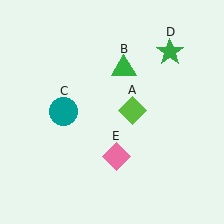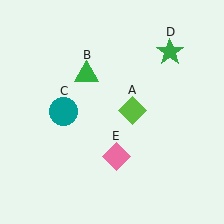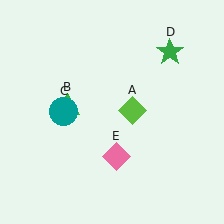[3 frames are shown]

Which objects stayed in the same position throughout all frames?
Lime diamond (object A) and teal circle (object C) and green star (object D) and pink diamond (object E) remained stationary.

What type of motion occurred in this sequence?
The green triangle (object B) rotated counterclockwise around the center of the scene.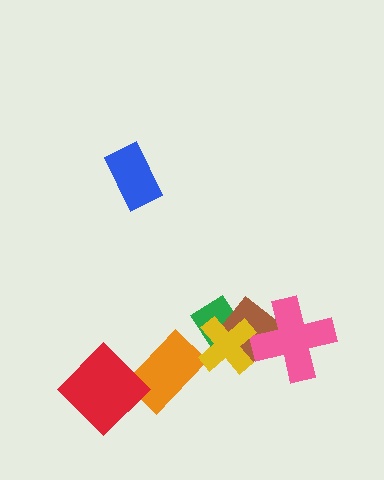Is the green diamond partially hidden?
Yes, it is partially covered by another shape.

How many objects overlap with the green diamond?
2 objects overlap with the green diamond.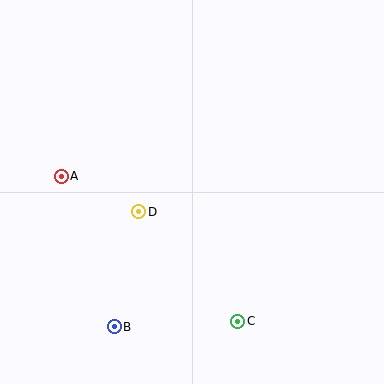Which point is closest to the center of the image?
Point D at (139, 212) is closest to the center.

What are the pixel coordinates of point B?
Point B is at (114, 327).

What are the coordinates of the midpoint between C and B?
The midpoint between C and B is at (176, 324).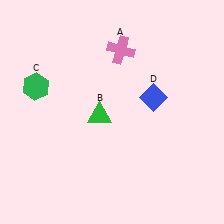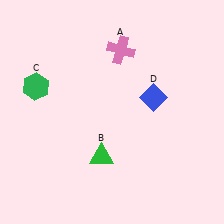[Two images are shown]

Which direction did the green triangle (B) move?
The green triangle (B) moved down.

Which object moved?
The green triangle (B) moved down.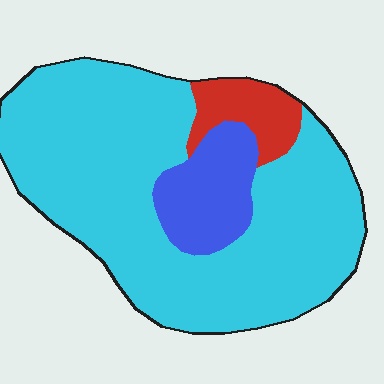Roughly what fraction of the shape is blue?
Blue takes up about one eighth (1/8) of the shape.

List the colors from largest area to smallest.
From largest to smallest: cyan, blue, red.